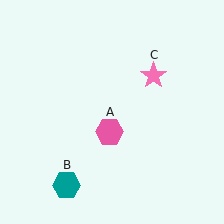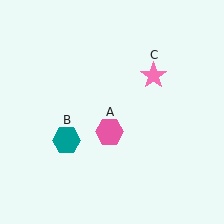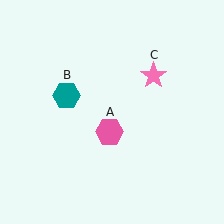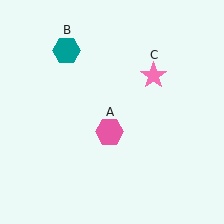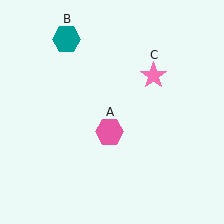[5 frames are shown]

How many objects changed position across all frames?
1 object changed position: teal hexagon (object B).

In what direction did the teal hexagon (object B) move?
The teal hexagon (object B) moved up.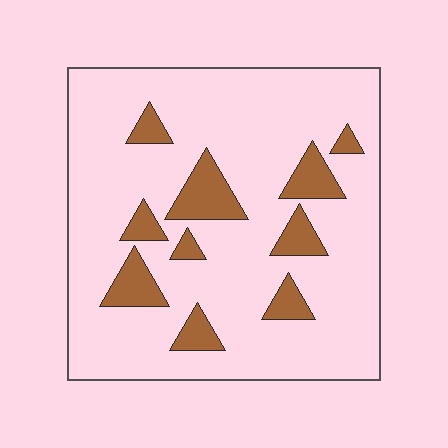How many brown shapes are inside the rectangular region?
10.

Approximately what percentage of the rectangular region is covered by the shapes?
Approximately 15%.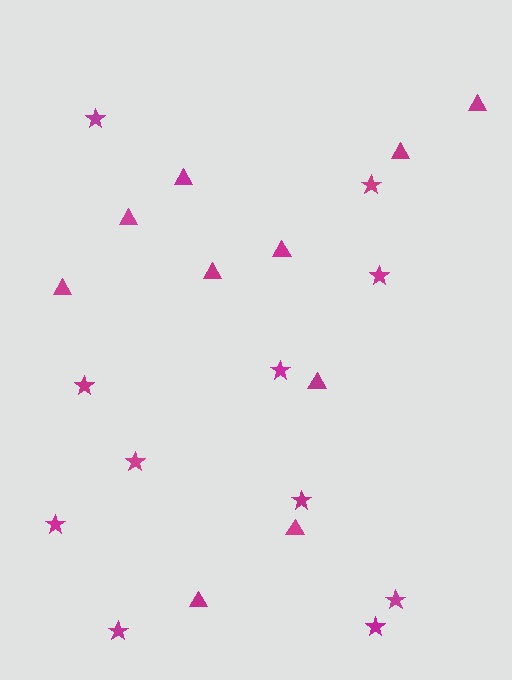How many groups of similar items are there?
There are 2 groups: one group of stars (11) and one group of triangles (10).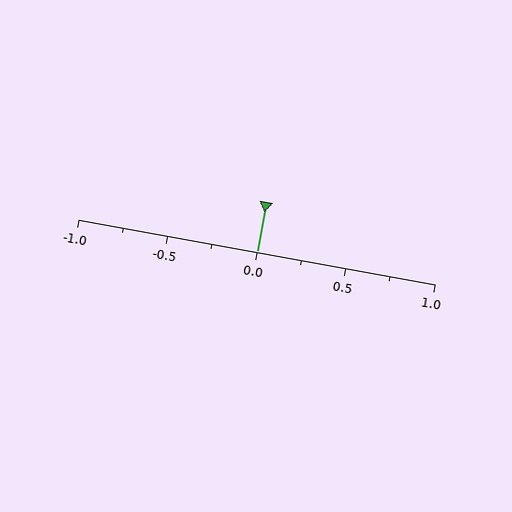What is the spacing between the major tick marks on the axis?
The major ticks are spaced 0.5 apart.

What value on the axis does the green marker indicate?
The marker indicates approximately 0.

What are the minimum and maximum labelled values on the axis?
The axis runs from -1.0 to 1.0.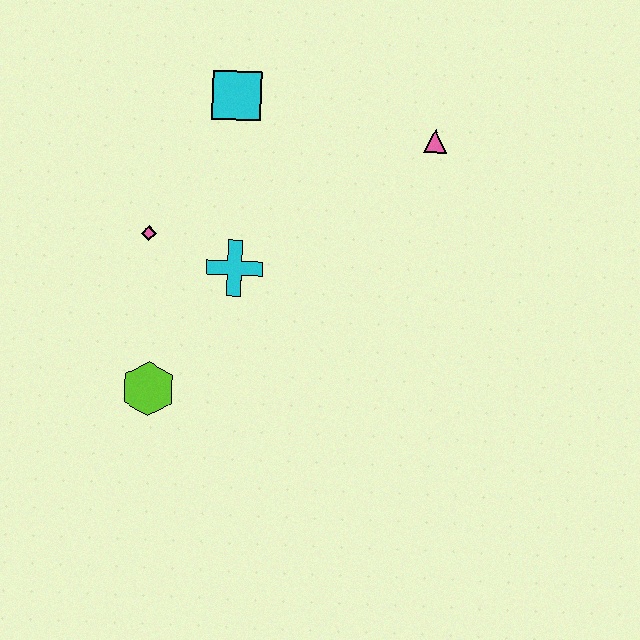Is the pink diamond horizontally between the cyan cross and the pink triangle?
No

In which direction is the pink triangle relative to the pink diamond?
The pink triangle is to the right of the pink diamond.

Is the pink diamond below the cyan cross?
No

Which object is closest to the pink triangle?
The cyan square is closest to the pink triangle.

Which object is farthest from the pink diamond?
The pink triangle is farthest from the pink diamond.